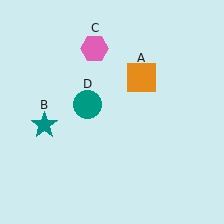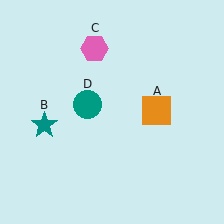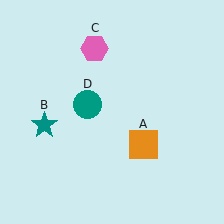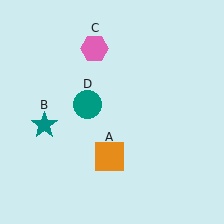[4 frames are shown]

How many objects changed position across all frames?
1 object changed position: orange square (object A).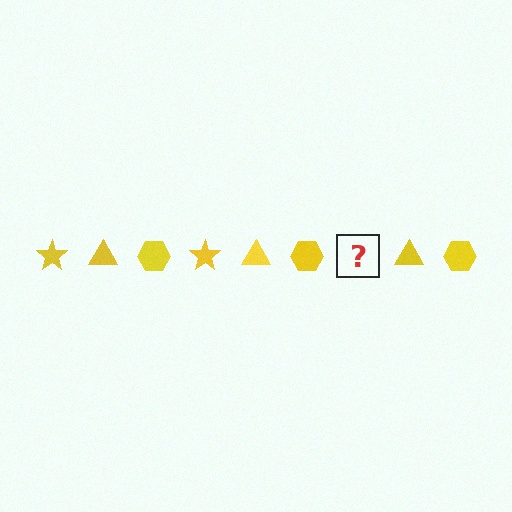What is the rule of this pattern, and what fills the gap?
The rule is that the pattern cycles through star, triangle, hexagon shapes in yellow. The gap should be filled with a yellow star.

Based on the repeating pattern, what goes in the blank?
The blank should be a yellow star.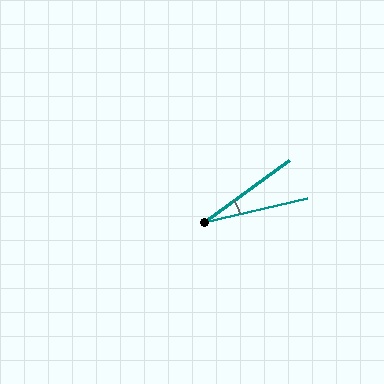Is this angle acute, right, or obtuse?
It is acute.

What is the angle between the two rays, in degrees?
Approximately 23 degrees.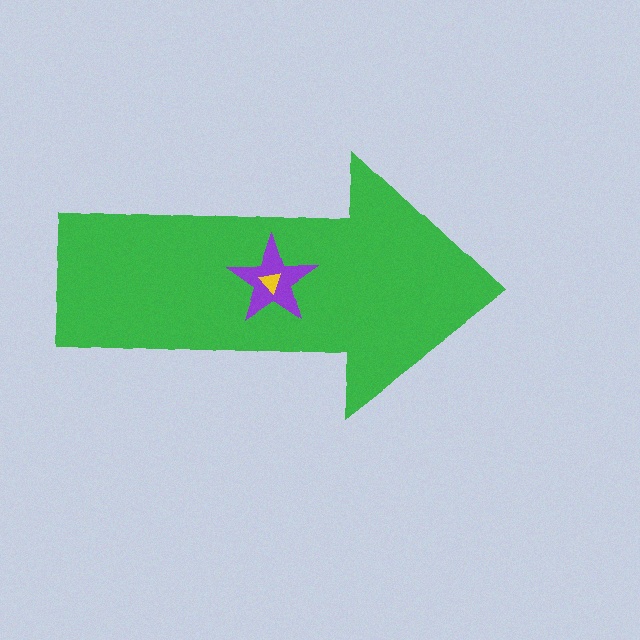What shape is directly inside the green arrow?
The purple star.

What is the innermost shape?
The yellow triangle.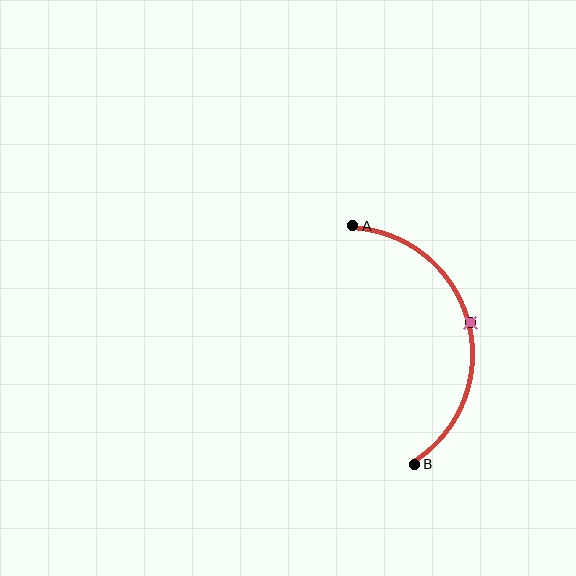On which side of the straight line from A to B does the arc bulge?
The arc bulges to the right of the straight line connecting A and B.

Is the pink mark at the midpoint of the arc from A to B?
Yes. The pink mark lies on the arc at equal arc-length from both A and B — it is the arc midpoint.